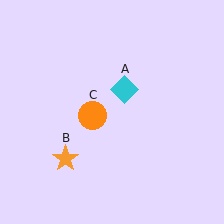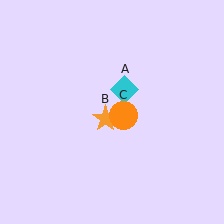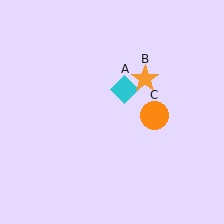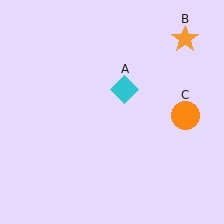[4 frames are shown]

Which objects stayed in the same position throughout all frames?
Cyan diamond (object A) remained stationary.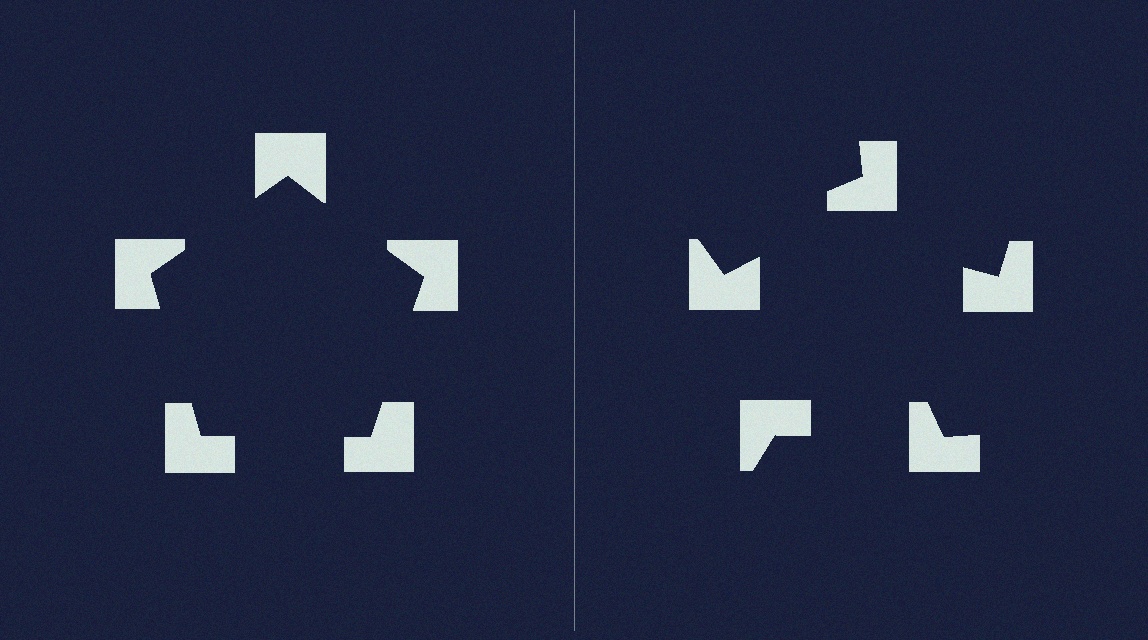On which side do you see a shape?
An illusory pentagon appears on the left side. On the right side the wedge cuts are rotated, so no coherent shape forms.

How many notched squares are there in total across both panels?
10 — 5 on each side.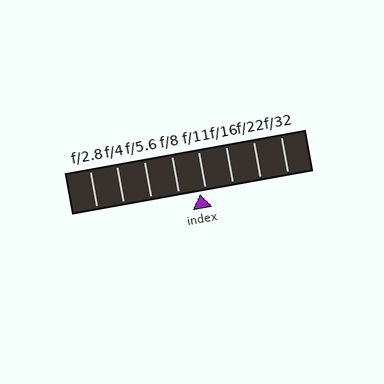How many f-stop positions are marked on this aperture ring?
There are 8 f-stop positions marked.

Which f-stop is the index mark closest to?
The index mark is closest to f/11.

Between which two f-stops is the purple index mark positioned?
The index mark is between f/8 and f/11.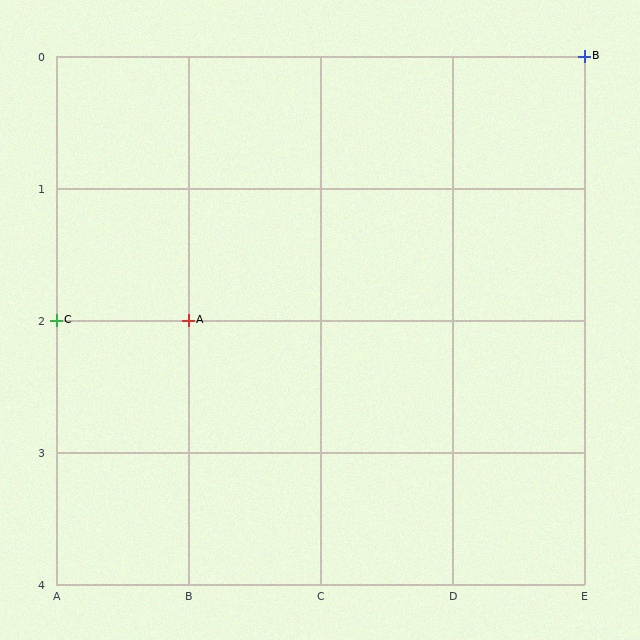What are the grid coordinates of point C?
Point C is at grid coordinates (A, 2).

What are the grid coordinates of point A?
Point A is at grid coordinates (B, 2).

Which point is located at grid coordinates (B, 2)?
Point A is at (B, 2).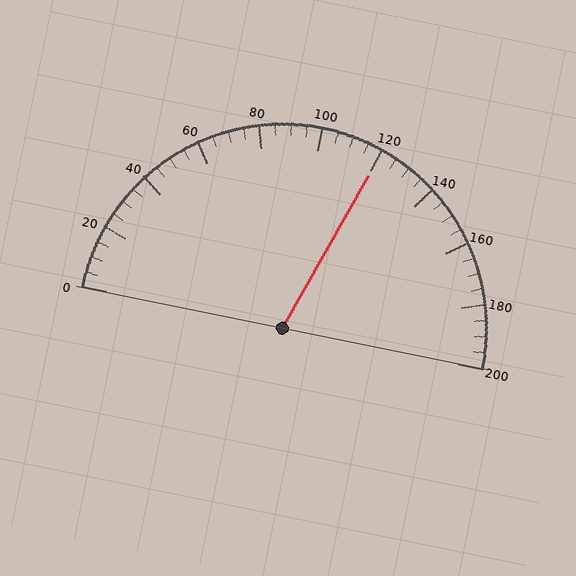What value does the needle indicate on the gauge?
The needle indicates approximately 120.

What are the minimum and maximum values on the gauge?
The gauge ranges from 0 to 200.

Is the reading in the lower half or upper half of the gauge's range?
The reading is in the upper half of the range (0 to 200).